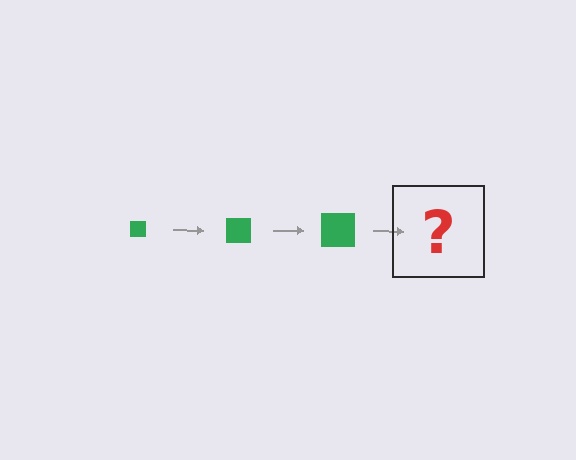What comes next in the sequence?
The next element should be a green square, larger than the previous one.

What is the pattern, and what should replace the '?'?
The pattern is that the square gets progressively larger each step. The '?' should be a green square, larger than the previous one.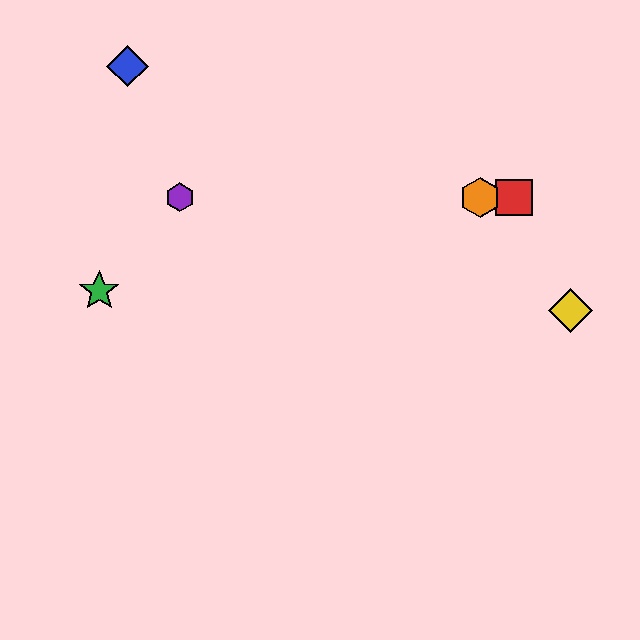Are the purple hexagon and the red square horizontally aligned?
Yes, both are at y≈197.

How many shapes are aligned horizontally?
3 shapes (the red square, the purple hexagon, the orange hexagon) are aligned horizontally.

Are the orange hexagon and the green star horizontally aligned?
No, the orange hexagon is at y≈197 and the green star is at y≈291.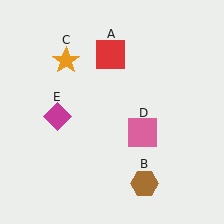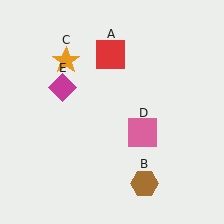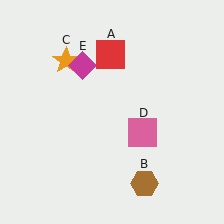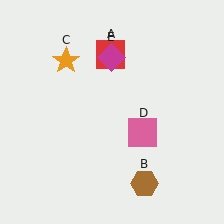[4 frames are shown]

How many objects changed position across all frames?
1 object changed position: magenta diamond (object E).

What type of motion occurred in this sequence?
The magenta diamond (object E) rotated clockwise around the center of the scene.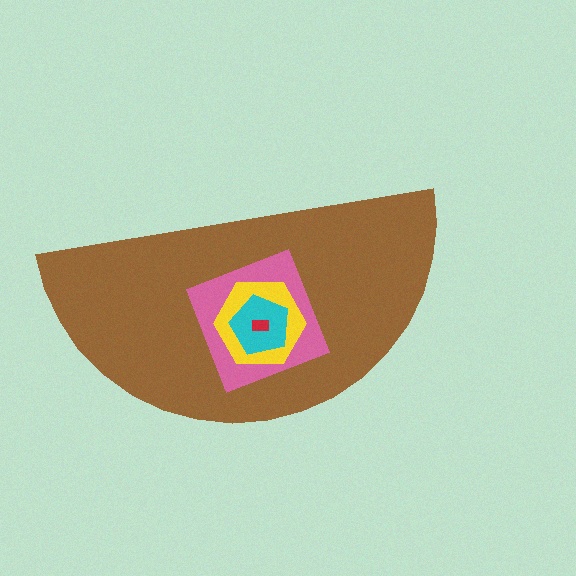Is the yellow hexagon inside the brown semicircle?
Yes.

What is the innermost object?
The red rectangle.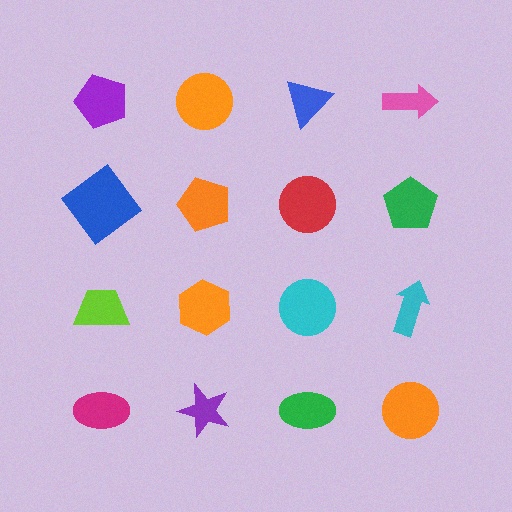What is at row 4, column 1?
A magenta ellipse.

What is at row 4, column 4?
An orange circle.